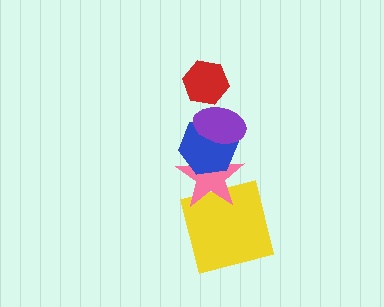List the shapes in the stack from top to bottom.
From top to bottom: the red hexagon, the purple ellipse, the blue hexagon, the pink star, the yellow square.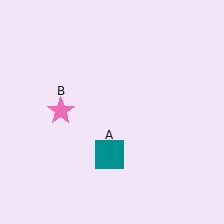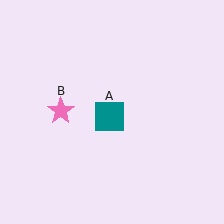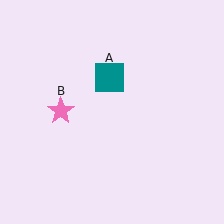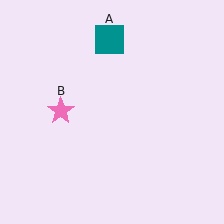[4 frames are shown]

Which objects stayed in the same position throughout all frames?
Pink star (object B) remained stationary.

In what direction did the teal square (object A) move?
The teal square (object A) moved up.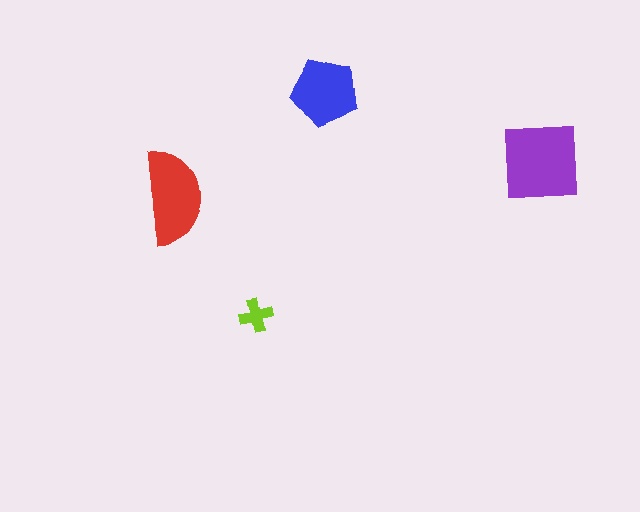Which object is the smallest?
The lime cross.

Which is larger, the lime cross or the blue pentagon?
The blue pentagon.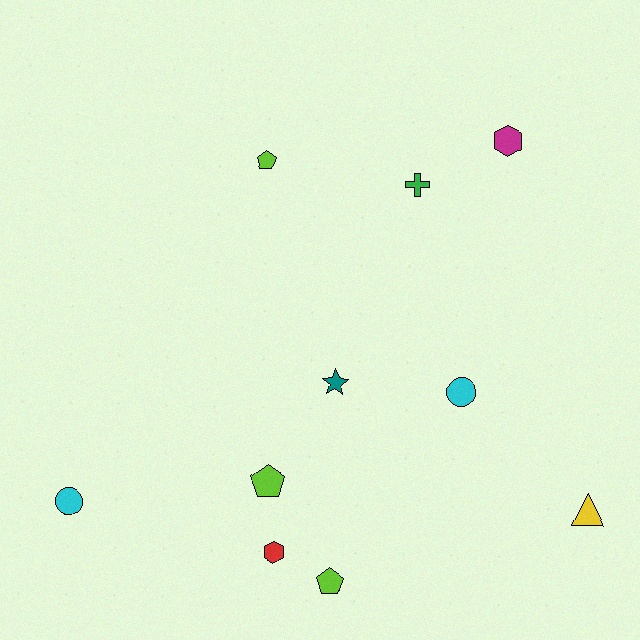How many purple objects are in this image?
There are no purple objects.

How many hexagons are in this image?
There are 2 hexagons.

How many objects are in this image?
There are 10 objects.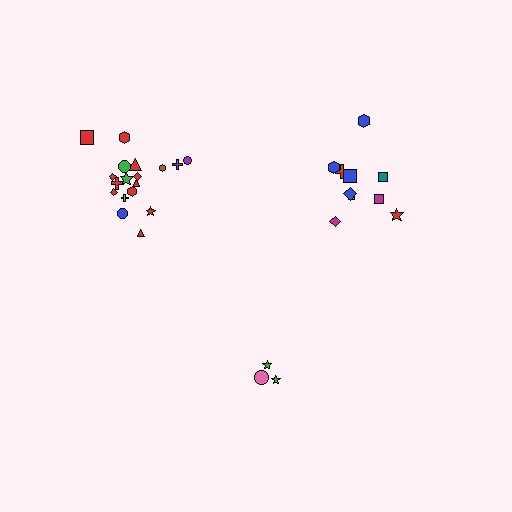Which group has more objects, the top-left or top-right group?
The top-left group.